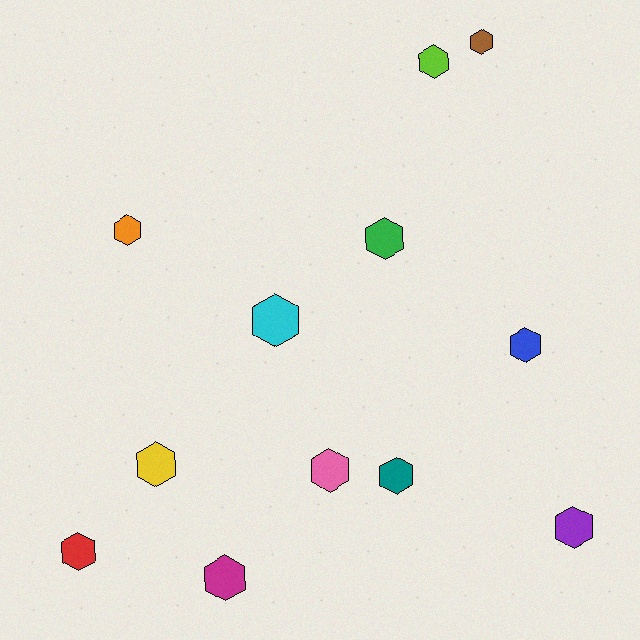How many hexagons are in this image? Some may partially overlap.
There are 12 hexagons.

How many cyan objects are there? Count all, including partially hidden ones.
There is 1 cyan object.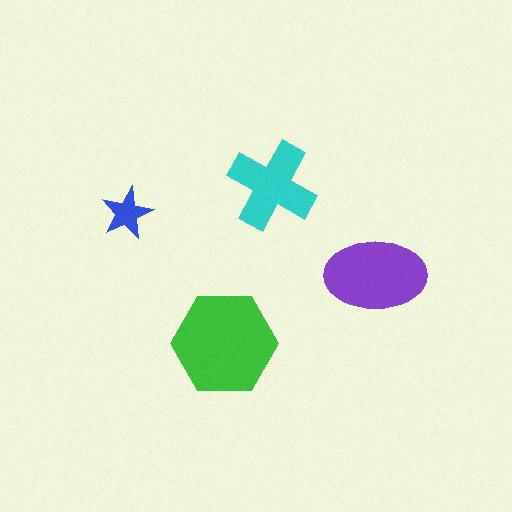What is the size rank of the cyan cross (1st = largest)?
3rd.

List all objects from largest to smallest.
The green hexagon, the purple ellipse, the cyan cross, the blue star.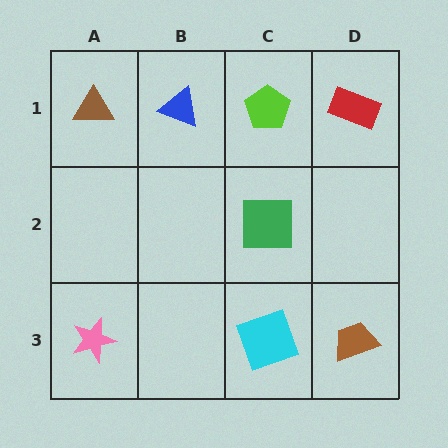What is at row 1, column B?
A blue triangle.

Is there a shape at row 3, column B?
No, that cell is empty.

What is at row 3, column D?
A brown trapezoid.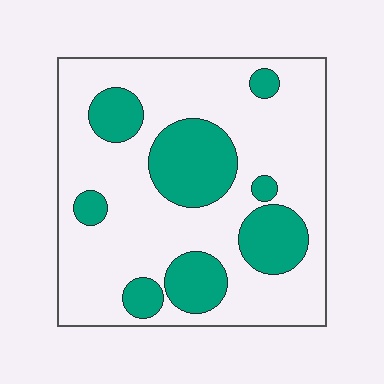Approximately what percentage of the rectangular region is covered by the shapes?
Approximately 25%.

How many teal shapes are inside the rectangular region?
8.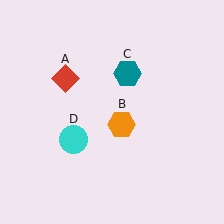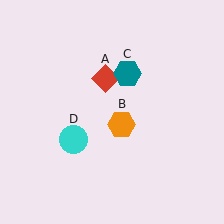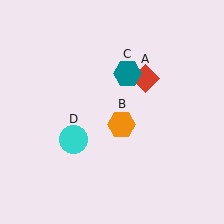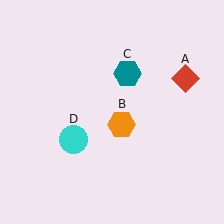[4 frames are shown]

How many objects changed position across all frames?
1 object changed position: red diamond (object A).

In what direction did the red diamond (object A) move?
The red diamond (object A) moved right.